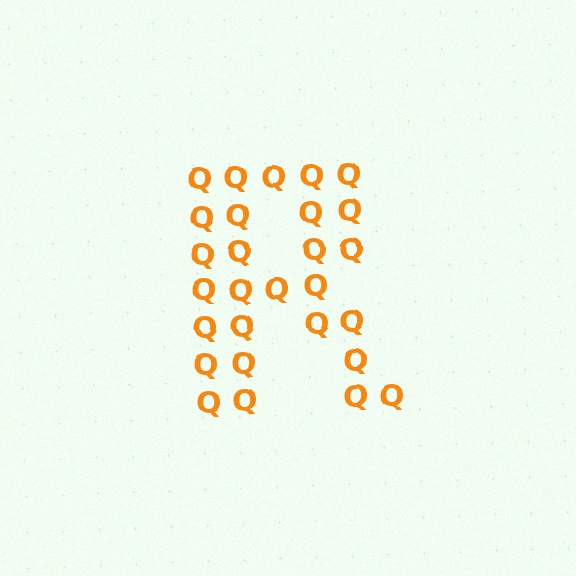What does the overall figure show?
The overall figure shows the letter R.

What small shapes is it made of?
It is made of small letter Q's.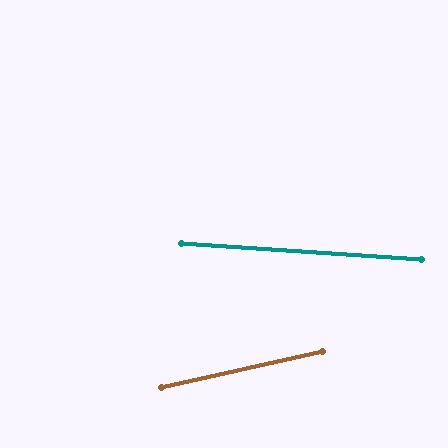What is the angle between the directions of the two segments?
Approximately 16 degrees.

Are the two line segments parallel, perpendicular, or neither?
Neither parallel nor perpendicular — they differ by about 16°.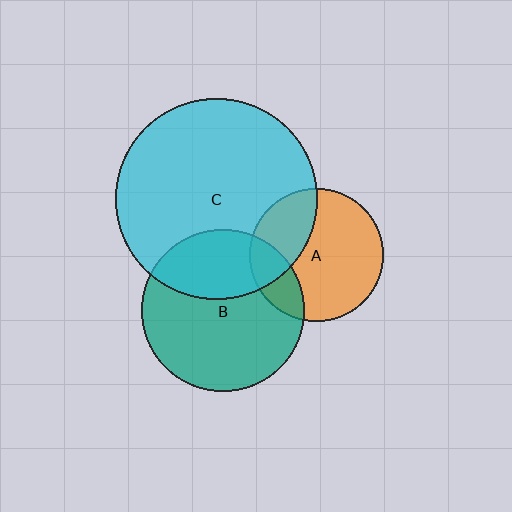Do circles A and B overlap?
Yes.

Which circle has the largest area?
Circle C (cyan).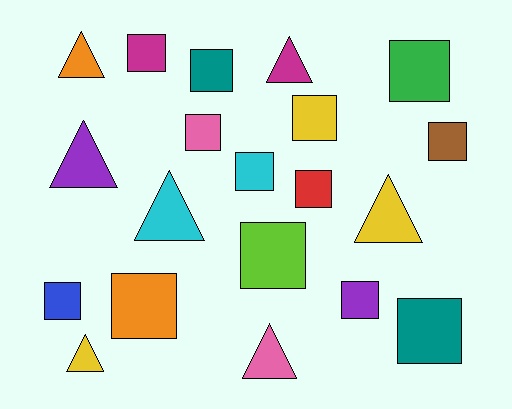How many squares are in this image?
There are 13 squares.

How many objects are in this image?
There are 20 objects.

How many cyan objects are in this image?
There are 2 cyan objects.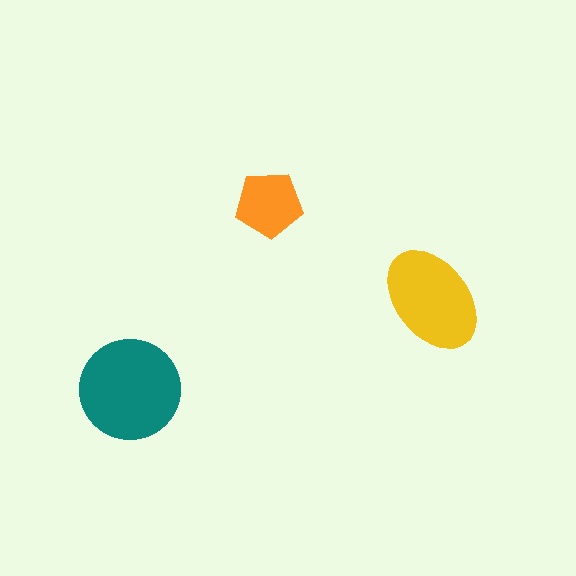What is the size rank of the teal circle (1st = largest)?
1st.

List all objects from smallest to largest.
The orange pentagon, the yellow ellipse, the teal circle.